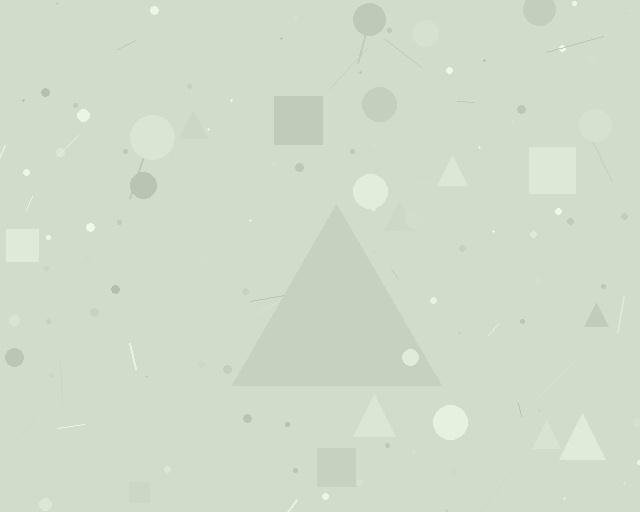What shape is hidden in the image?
A triangle is hidden in the image.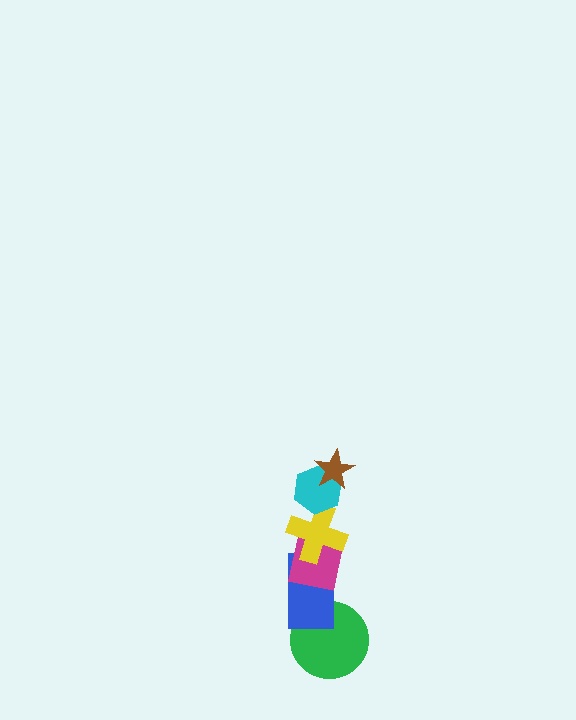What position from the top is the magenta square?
The magenta square is 4th from the top.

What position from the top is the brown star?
The brown star is 1st from the top.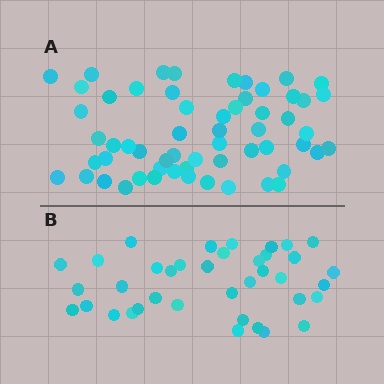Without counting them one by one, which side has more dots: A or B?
Region A (the top region) has more dots.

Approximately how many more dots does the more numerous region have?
Region A has approximately 20 more dots than region B.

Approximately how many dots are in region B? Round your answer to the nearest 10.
About 40 dots. (The exact count is 38, which rounds to 40.)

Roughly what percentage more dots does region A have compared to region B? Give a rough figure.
About 55% more.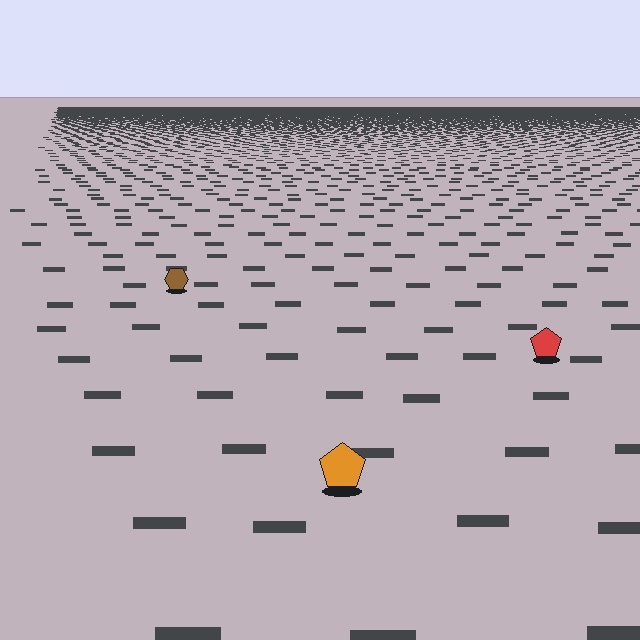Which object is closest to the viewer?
The orange pentagon is closest. The texture marks near it are larger and more spread out.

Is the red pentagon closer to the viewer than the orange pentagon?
No. The orange pentagon is closer — you can tell from the texture gradient: the ground texture is coarser near it.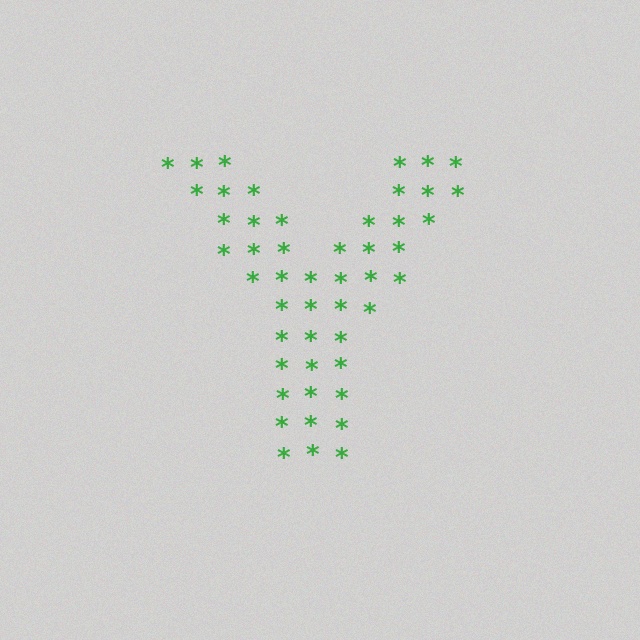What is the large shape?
The large shape is the letter Y.